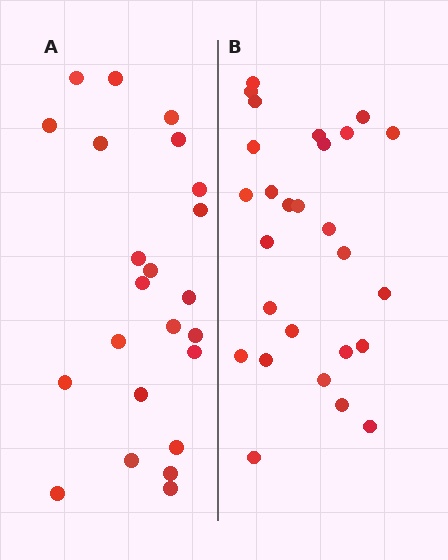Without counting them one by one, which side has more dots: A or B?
Region B (the right region) has more dots.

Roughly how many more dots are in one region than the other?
Region B has about 4 more dots than region A.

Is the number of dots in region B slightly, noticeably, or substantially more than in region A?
Region B has only slightly more — the two regions are fairly close. The ratio is roughly 1.2 to 1.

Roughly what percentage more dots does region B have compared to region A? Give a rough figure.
About 15% more.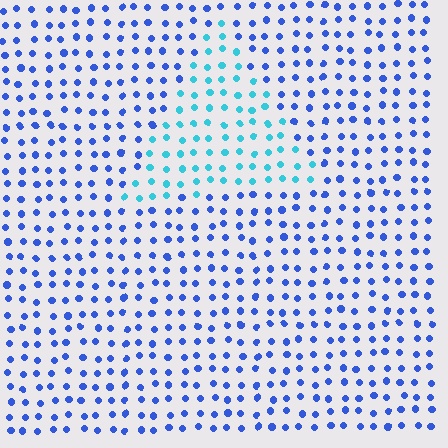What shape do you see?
I see a triangle.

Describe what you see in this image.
The image is filled with small blue elements in a uniform arrangement. A triangle-shaped region is visible where the elements are tinted to a slightly different hue, forming a subtle color boundary.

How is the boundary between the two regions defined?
The boundary is defined purely by a slight shift in hue (about 41 degrees). Spacing, size, and orientation are identical on both sides.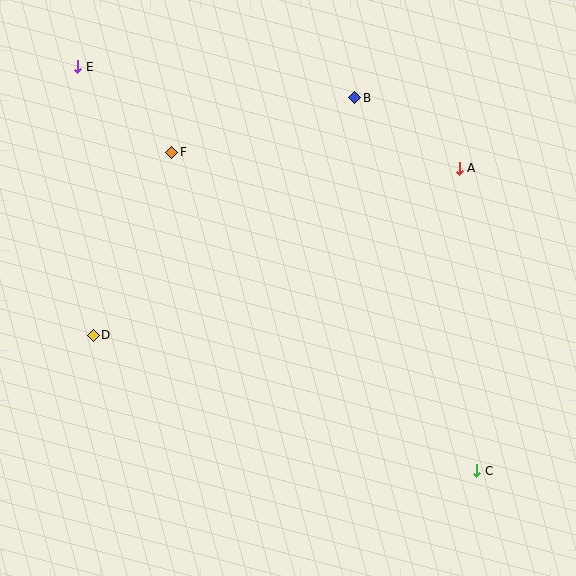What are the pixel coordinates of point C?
Point C is at (477, 471).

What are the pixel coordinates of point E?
Point E is at (78, 67).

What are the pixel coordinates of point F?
Point F is at (172, 152).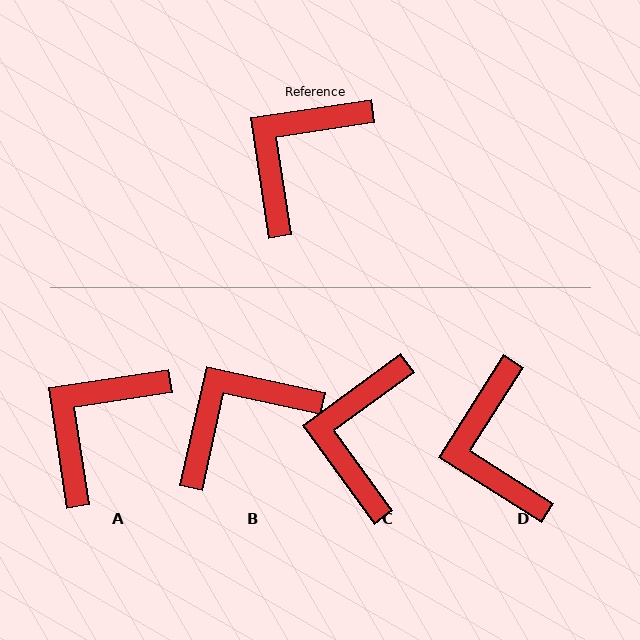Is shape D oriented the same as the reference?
No, it is off by about 49 degrees.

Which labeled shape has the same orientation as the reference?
A.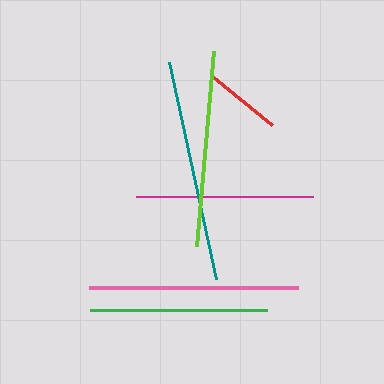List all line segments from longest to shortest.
From longest to shortest: teal, pink, lime, magenta, green, red.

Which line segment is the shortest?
The red line is the shortest at approximately 77 pixels.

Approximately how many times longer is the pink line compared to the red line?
The pink line is approximately 2.7 times the length of the red line.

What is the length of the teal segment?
The teal segment is approximately 223 pixels long.